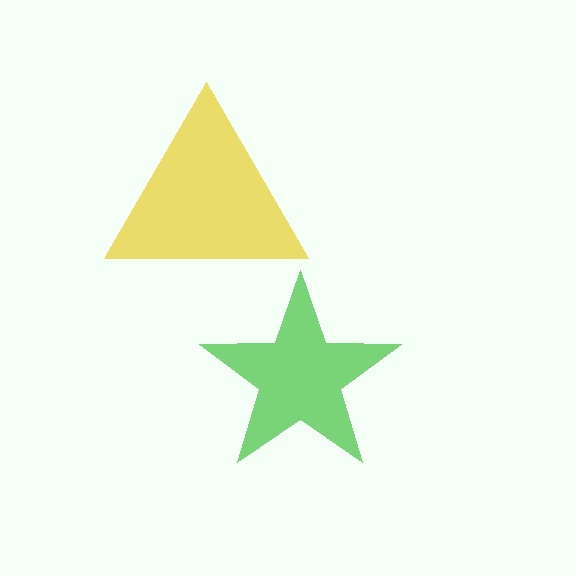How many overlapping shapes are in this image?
There are 2 overlapping shapes in the image.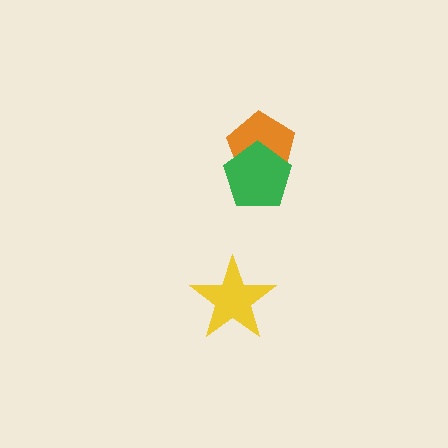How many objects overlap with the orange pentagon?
1 object overlaps with the orange pentagon.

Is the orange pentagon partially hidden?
Yes, it is partially covered by another shape.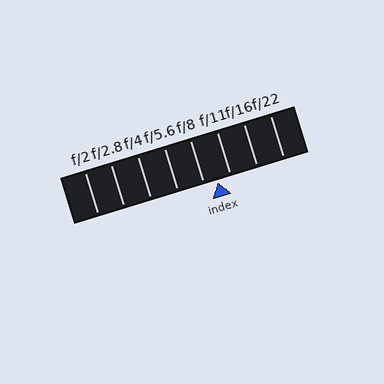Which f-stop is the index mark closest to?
The index mark is closest to f/11.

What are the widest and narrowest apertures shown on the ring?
The widest aperture shown is f/2 and the narrowest is f/22.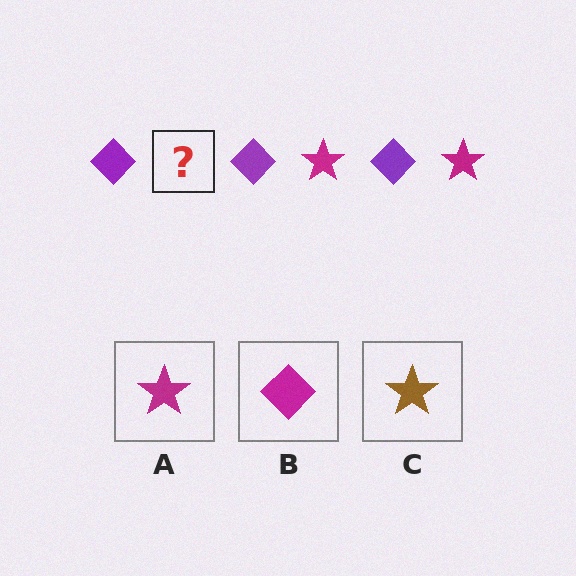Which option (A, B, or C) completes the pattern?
A.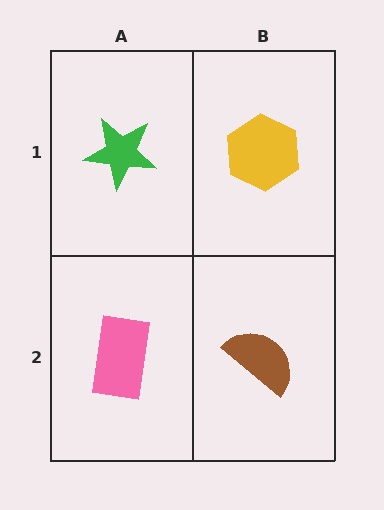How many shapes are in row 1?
2 shapes.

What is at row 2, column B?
A brown semicircle.